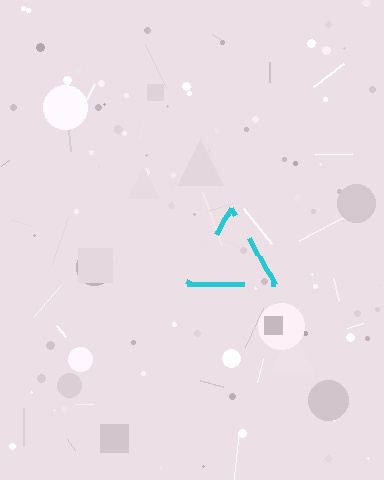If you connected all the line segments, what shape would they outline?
They would outline a triangle.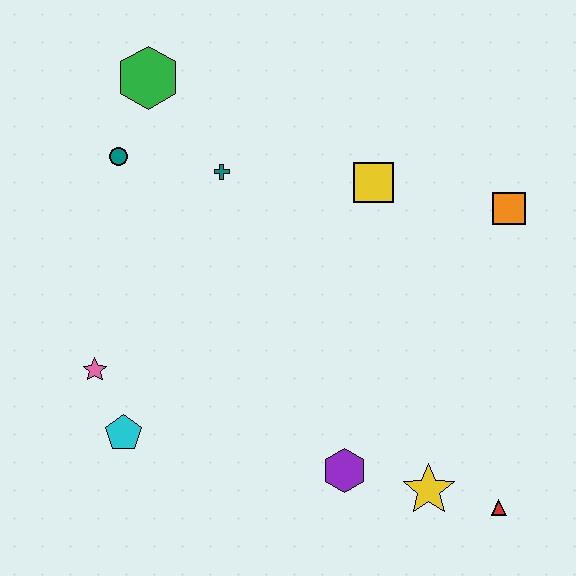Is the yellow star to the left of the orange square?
Yes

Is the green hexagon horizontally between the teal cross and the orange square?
No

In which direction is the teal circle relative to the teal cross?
The teal circle is to the left of the teal cross.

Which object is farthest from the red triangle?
The green hexagon is farthest from the red triangle.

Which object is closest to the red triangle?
The yellow star is closest to the red triangle.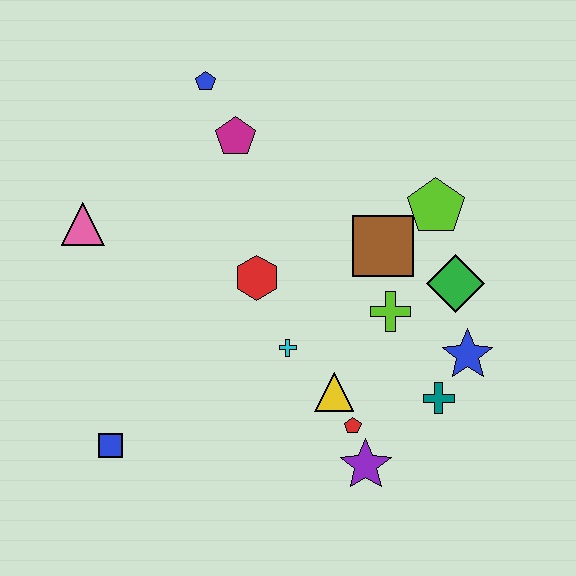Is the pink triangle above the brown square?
Yes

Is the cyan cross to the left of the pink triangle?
No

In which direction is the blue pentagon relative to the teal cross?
The blue pentagon is above the teal cross.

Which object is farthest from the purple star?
The blue pentagon is farthest from the purple star.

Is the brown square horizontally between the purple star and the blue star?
Yes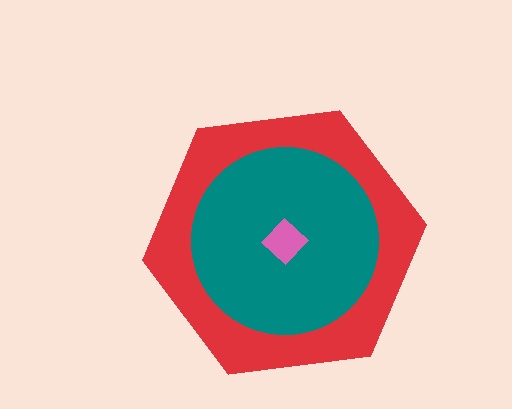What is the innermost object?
The pink diamond.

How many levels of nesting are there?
3.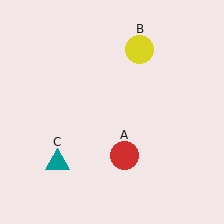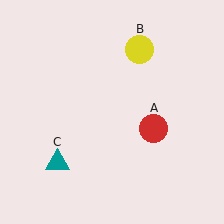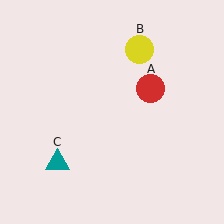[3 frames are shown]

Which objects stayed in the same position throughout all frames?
Yellow circle (object B) and teal triangle (object C) remained stationary.